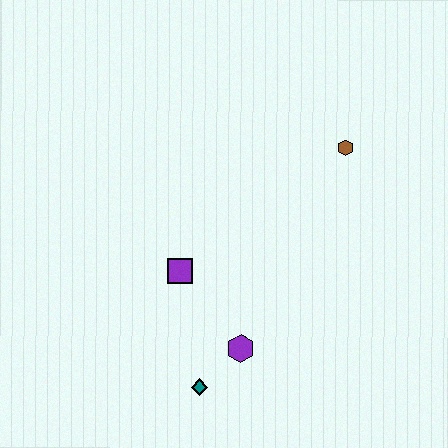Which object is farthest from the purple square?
The brown hexagon is farthest from the purple square.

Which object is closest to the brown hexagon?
The purple square is closest to the brown hexagon.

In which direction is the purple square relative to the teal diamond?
The purple square is above the teal diamond.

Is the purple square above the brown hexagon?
No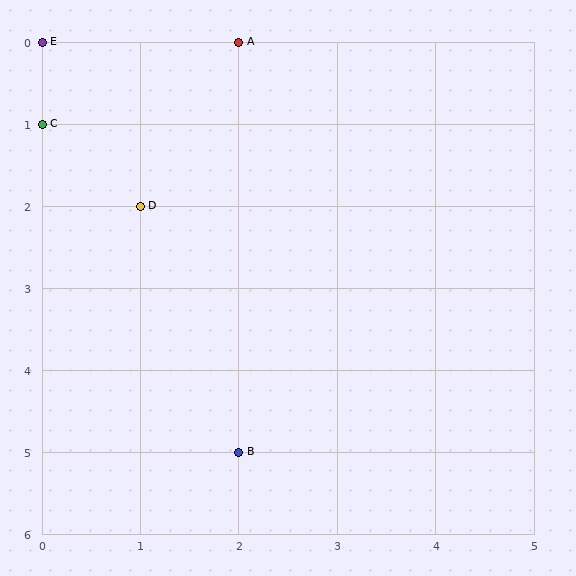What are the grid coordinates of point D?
Point D is at grid coordinates (1, 2).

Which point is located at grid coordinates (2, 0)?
Point A is at (2, 0).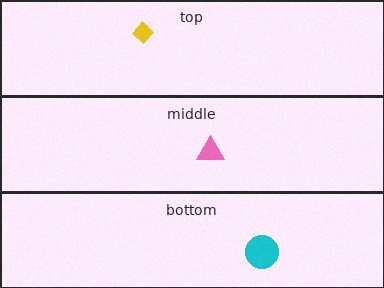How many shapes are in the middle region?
1.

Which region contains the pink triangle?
The middle region.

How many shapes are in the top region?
1.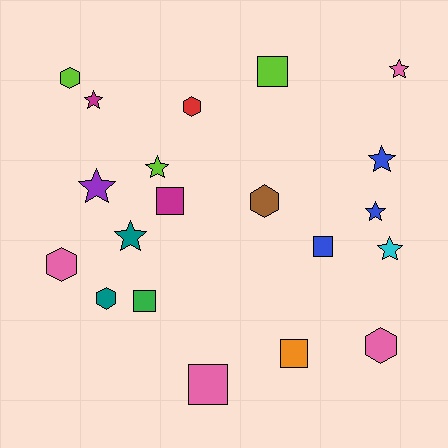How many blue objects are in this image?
There are 3 blue objects.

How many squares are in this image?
There are 6 squares.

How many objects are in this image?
There are 20 objects.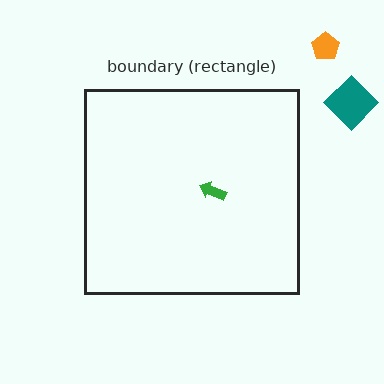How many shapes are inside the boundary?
1 inside, 2 outside.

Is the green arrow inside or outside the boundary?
Inside.